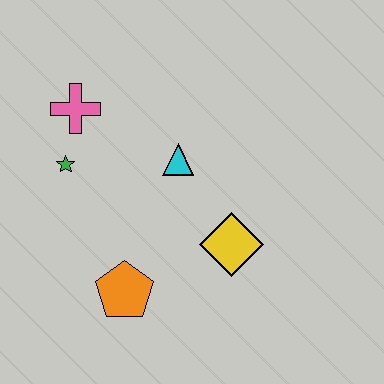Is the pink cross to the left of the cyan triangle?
Yes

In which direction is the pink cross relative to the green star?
The pink cross is above the green star.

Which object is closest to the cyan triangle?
The yellow diamond is closest to the cyan triangle.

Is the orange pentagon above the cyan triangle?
No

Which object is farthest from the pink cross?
The yellow diamond is farthest from the pink cross.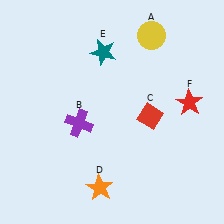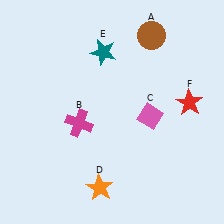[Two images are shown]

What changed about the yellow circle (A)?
In Image 1, A is yellow. In Image 2, it changed to brown.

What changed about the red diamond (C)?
In Image 1, C is red. In Image 2, it changed to pink.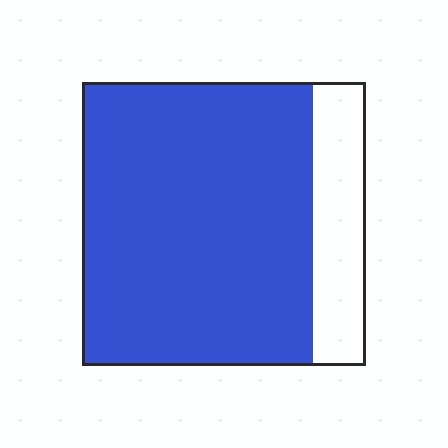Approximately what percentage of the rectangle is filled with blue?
Approximately 80%.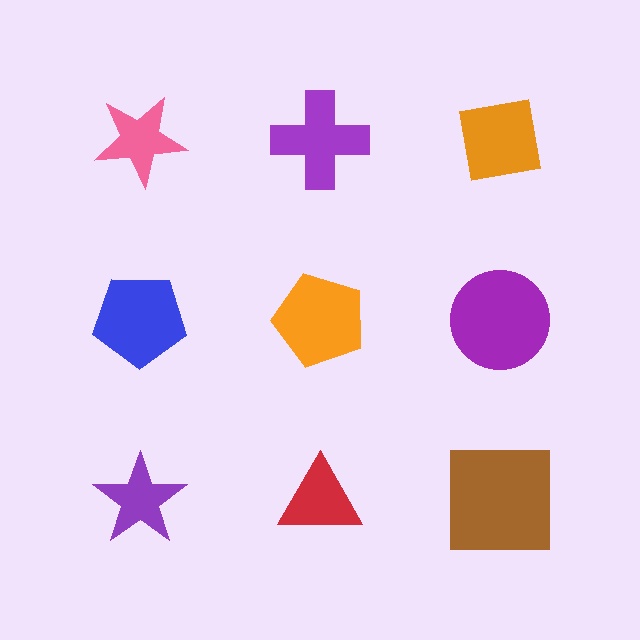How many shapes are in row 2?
3 shapes.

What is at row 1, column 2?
A purple cross.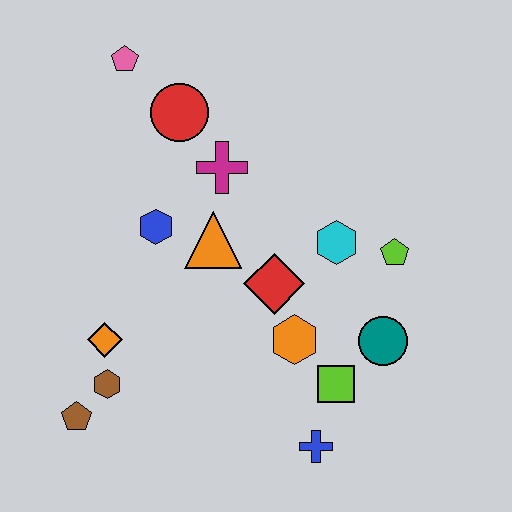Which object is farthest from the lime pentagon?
The brown pentagon is farthest from the lime pentagon.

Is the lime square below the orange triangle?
Yes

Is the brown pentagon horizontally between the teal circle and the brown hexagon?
No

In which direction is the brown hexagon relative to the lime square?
The brown hexagon is to the left of the lime square.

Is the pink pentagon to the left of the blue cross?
Yes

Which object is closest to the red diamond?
The orange hexagon is closest to the red diamond.